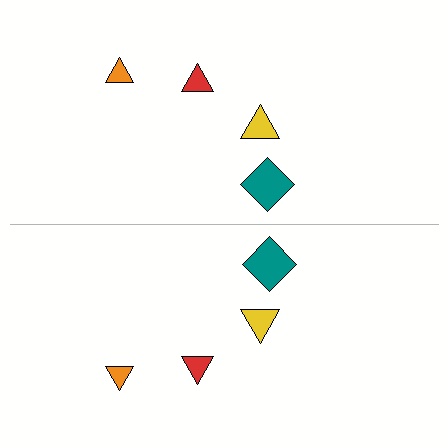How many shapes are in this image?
There are 8 shapes in this image.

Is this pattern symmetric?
Yes, this pattern has bilateral (reflection) symmetry.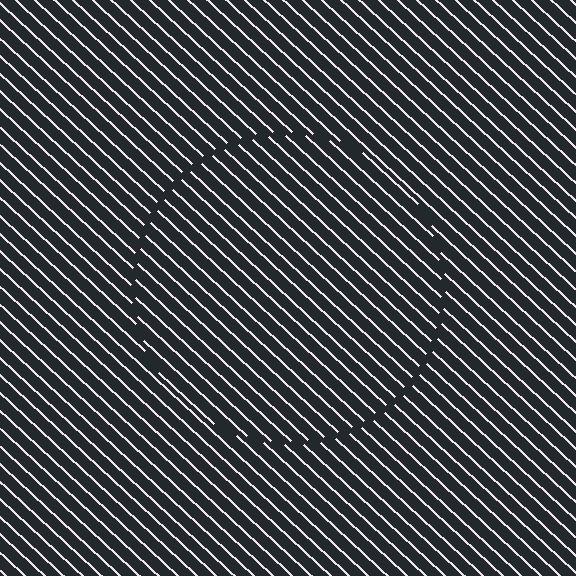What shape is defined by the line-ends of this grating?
An illusory circle. The interior of the shape contains the same grating, shifted by half a period — the contour is defined by the phase discontinuity where line-ends from the inner and outer gratings abut.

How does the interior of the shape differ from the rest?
The interior of the shape contains the same grating, shifted by half a period — the contour is defined by the phase discontinuity where line-ends from the inner and outer gratings abut.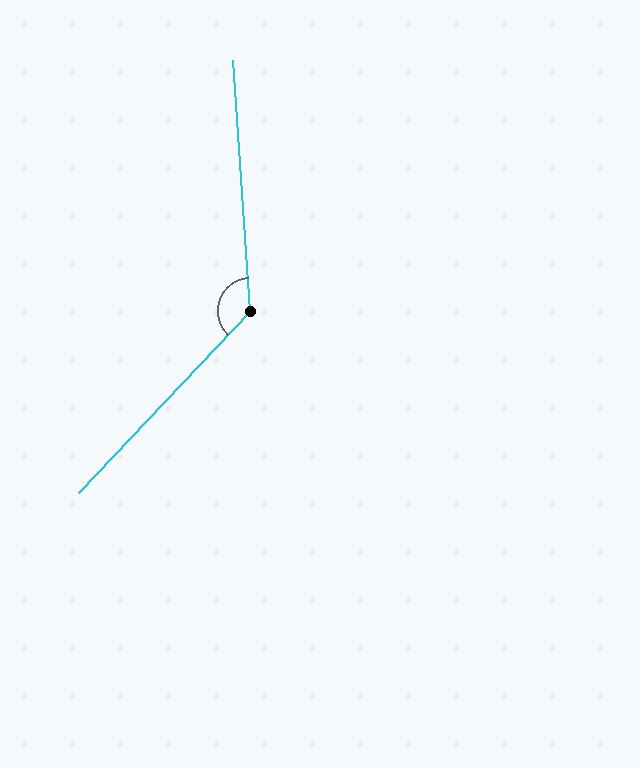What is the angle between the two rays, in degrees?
Approximately 133 degrees.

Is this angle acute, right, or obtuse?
It is obtuse.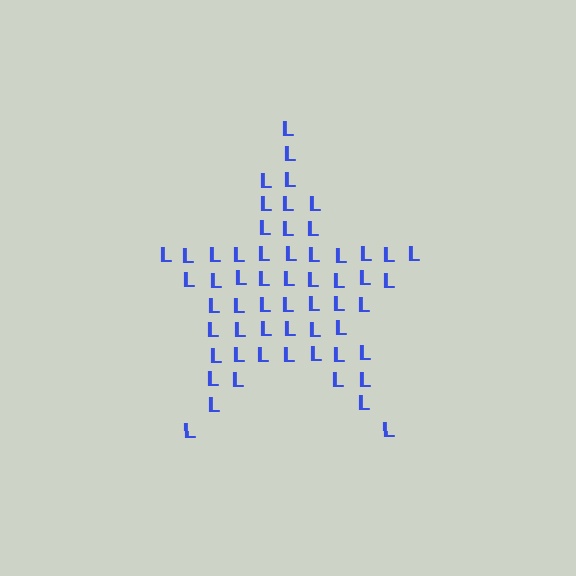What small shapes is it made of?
It is made of small letter L's.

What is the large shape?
The large shape is a star.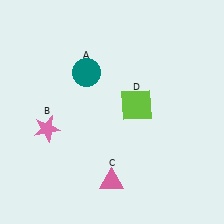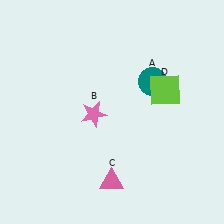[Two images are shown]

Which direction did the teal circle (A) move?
The teal circle (A) moved right.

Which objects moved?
The objects that moved are: the teal circle (A), the pink star (B), the lime square (D).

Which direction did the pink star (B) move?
The pink star (B) moved right.